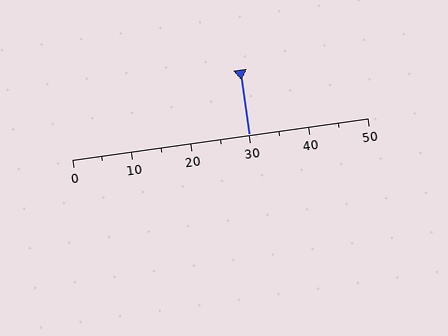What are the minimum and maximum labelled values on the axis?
The axis runs from 0 to 50.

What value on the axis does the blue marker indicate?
The marker indicates approximately 30.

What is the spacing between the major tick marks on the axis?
The major ticks are spaced 10 apart.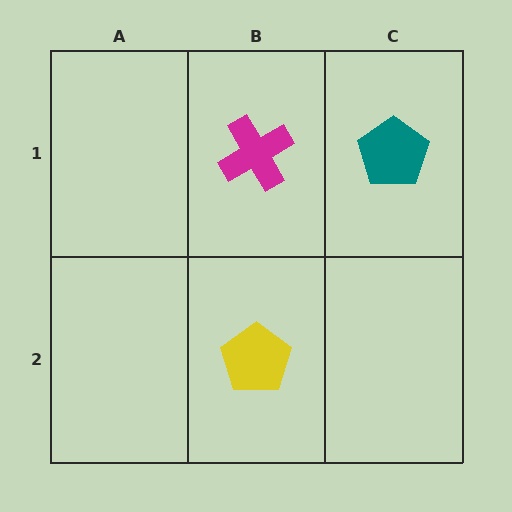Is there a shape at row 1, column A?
No, that cell is empty.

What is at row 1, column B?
A magenta cross.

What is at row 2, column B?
A yellow pentagon.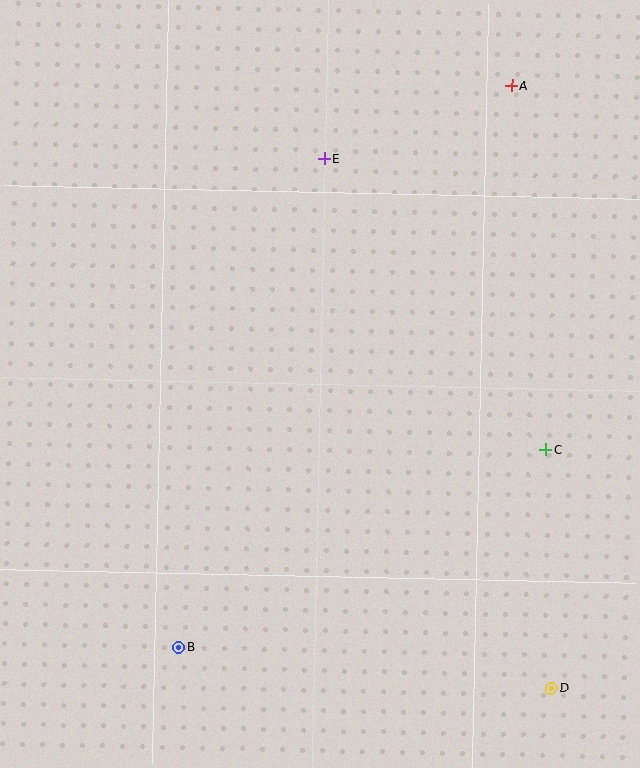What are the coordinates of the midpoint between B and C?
The midpoint between B and C is at (362, 548).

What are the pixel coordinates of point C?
Point C is at (545, 450).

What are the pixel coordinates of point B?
Point B is at (179, 647).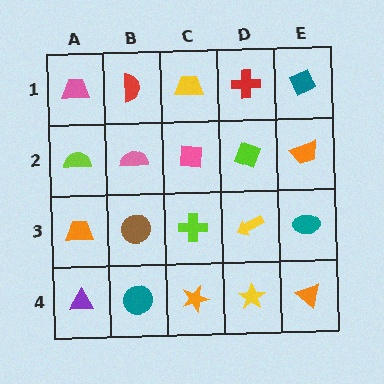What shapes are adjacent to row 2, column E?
A teal diamond (row 1, column E), a teal ellipse (row 3, column E), a lime diamond (row 2, column D).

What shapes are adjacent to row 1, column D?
A lime diamond (row 2, column D), a yellow trapezoid (row 1, column C), a teal diamond (row 1, column E).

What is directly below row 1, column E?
An orange trapezoid.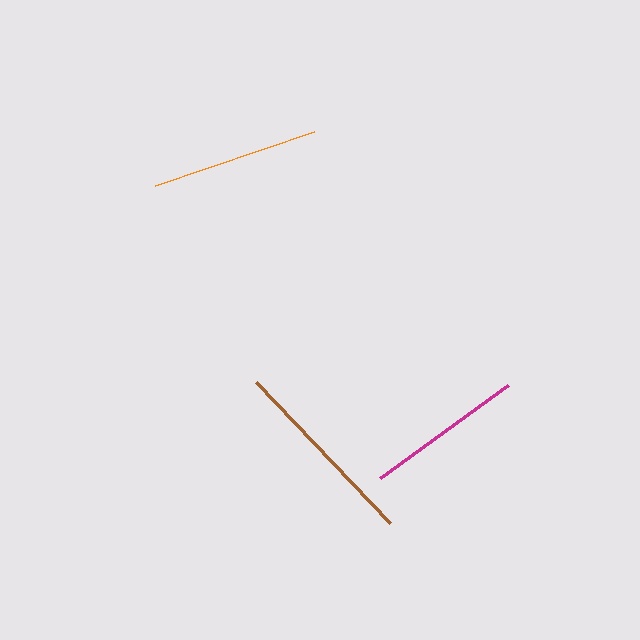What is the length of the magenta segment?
The magenta segment is approximately 158 pixels long.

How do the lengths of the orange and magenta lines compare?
The orange and magenta lines are approximately the same length.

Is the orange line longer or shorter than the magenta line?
The orange line is longer than the magenta line.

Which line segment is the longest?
The brown line is the longest at approximately 194 pixels.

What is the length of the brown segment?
The brown segment is approximately 194 pixels long.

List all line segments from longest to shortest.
From longest to shortest: brown, orange, magenta.